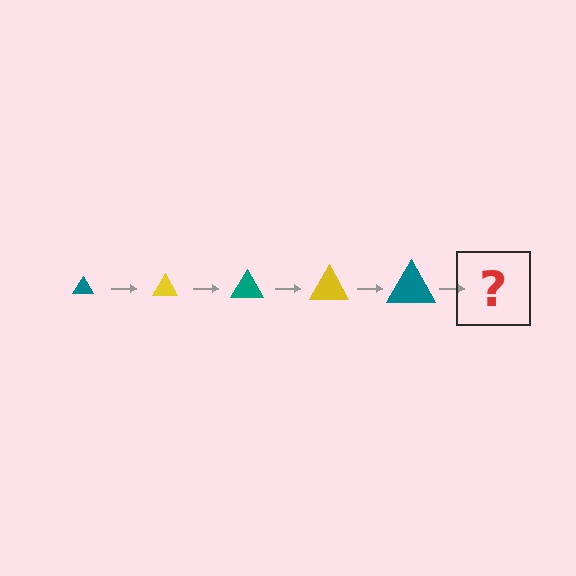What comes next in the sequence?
The next element should be a yellow triangle, larger than the previous one.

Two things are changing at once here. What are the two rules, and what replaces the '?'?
The two rules are that the triangle grows larger each step and the color cycles through teal and yellow. The '?' should be a yellow triangle, larger than the previous one.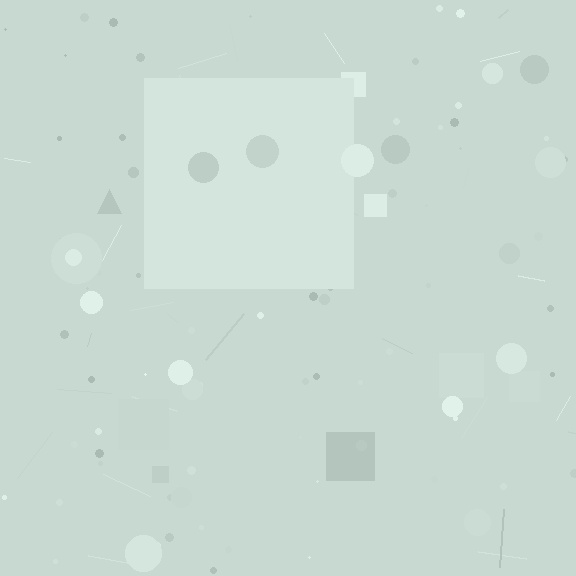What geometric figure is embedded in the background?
A square is embedded in the background.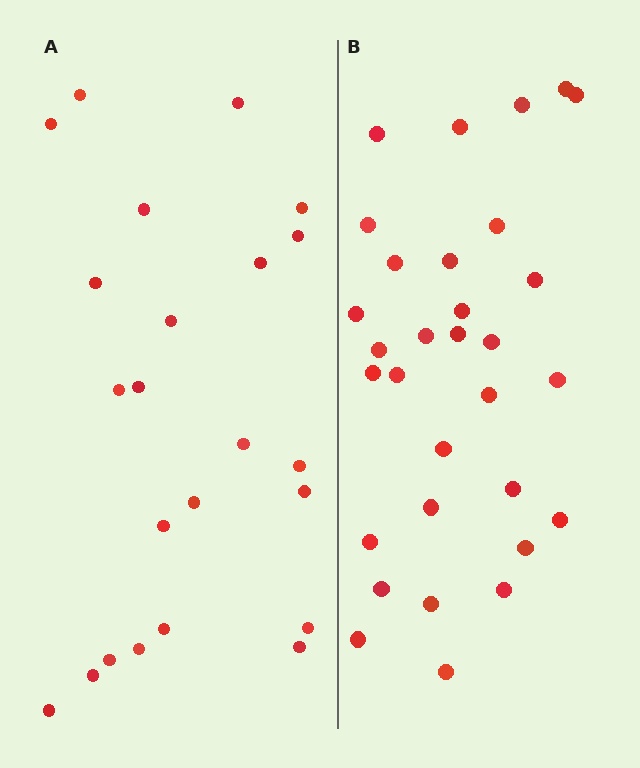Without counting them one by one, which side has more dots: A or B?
Region B (the right region) has more dots.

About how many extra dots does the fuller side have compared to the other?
Region B has roughly 8 or so more dots than region A.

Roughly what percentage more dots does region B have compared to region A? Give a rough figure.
About 35% more.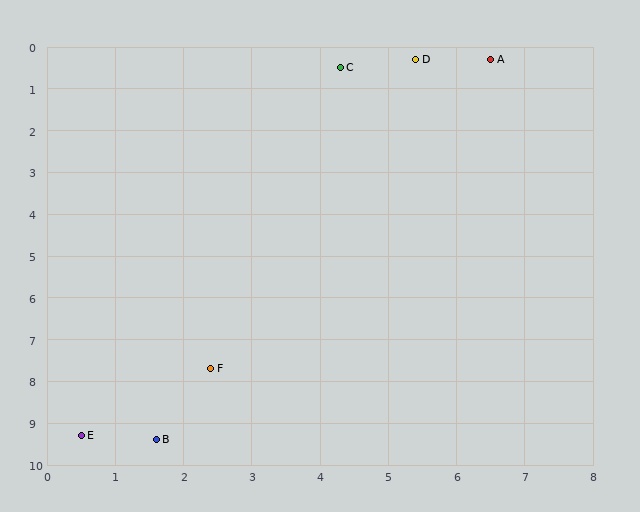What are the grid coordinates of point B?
Point B is at approximately (1.6, 9.4).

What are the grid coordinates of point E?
Point E is at approximately (0.5, 9.3).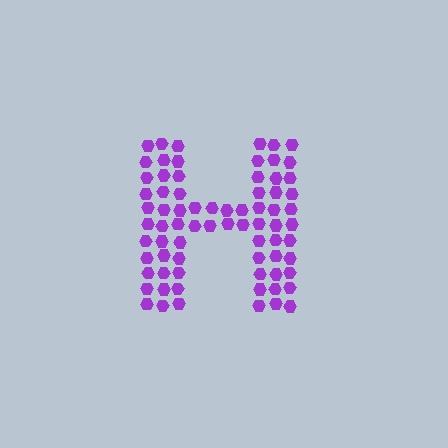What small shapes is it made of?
It is made of small hexagons.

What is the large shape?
The large shape is the letter H.